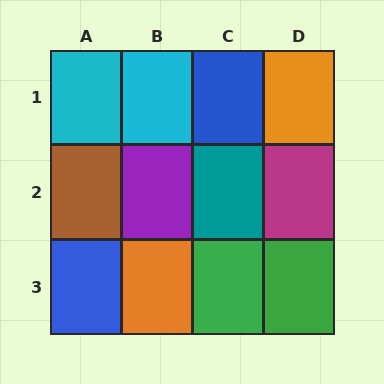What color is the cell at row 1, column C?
Blue.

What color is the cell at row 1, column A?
Cyan.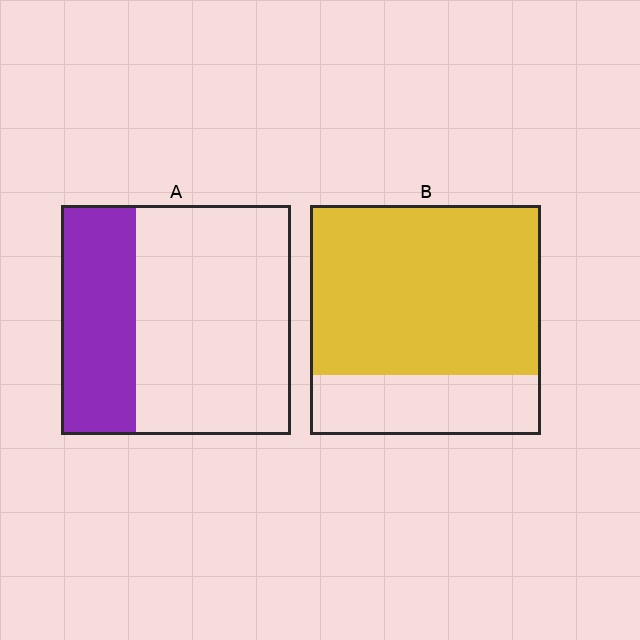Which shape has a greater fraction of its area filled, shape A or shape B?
Shape B.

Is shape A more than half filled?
No.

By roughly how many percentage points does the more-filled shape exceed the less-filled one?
By roughly 40 percentage points (B over A).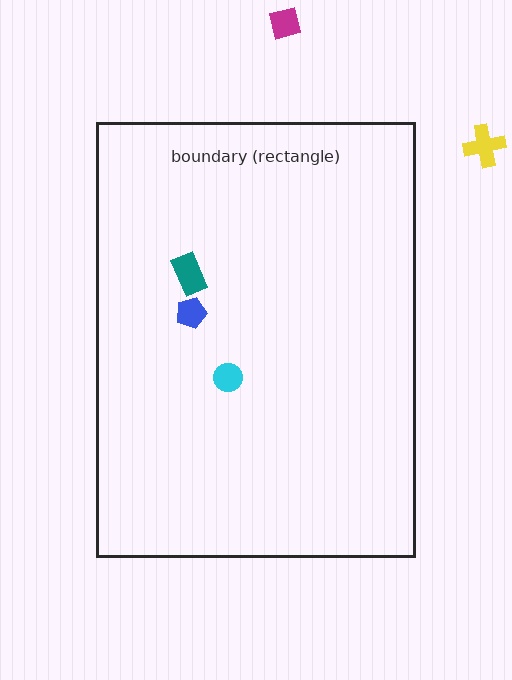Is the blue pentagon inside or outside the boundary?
Inside.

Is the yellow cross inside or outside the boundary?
Outside.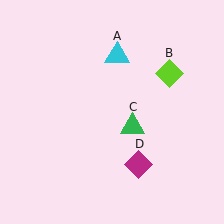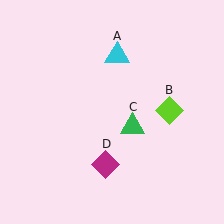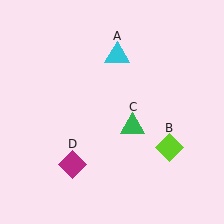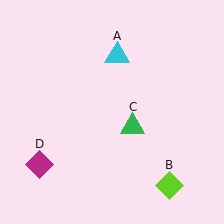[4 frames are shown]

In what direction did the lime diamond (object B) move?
The lime diamond (object B) moved down.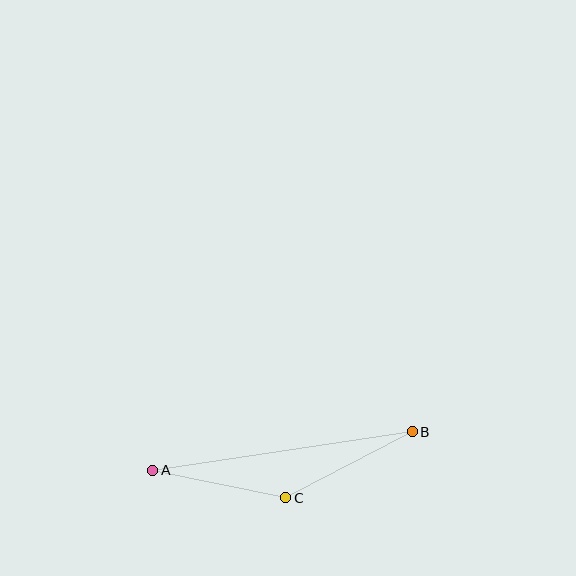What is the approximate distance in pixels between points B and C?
The distance between B and C is approximately 143 pixels.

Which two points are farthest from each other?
Points A and B are farthest from each other.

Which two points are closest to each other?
Points A and C are closest to each other.